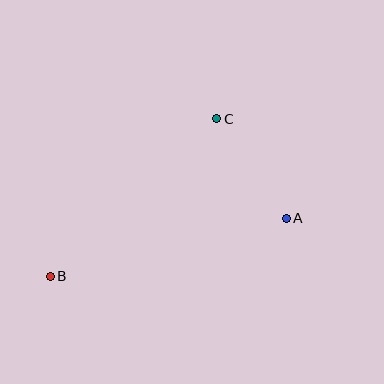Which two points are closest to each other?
Points A and C are closest to each other.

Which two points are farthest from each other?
Points A and B are farthest from each other.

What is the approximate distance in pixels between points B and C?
The distance between B and C is approximately 229 pixels.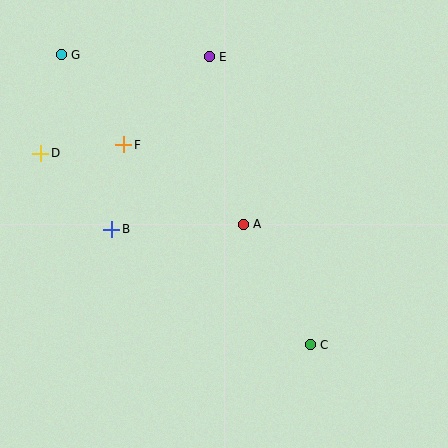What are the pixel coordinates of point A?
Point A is at (243, 224).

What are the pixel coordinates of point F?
Point F is at (124, 145).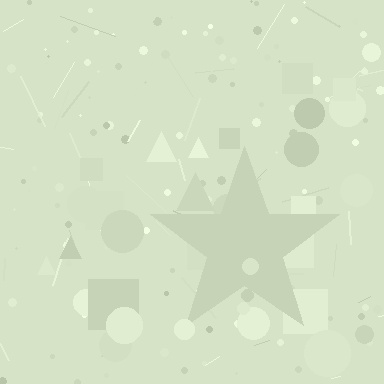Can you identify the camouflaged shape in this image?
The camouflaged shape is a star.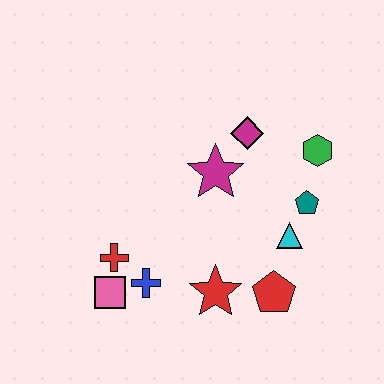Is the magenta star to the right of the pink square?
Yes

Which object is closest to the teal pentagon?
The cyan triangle is closest to the teal pentagon.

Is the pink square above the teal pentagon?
No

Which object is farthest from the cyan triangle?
The pink square is farthest from the cyan triangle.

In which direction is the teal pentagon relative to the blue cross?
The teal pentagon is to the right of the blue cross.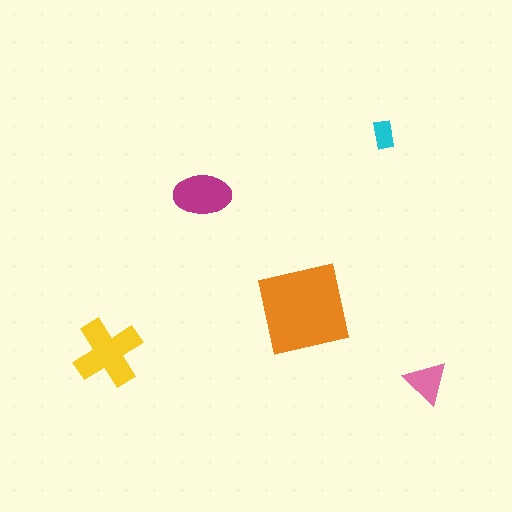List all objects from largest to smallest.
The orange square, the yellow cross, the magenta ellipse, the pink triangle, the cyan rectangle.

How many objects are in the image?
There are 5 objects in the image.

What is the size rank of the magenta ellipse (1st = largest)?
3rd.